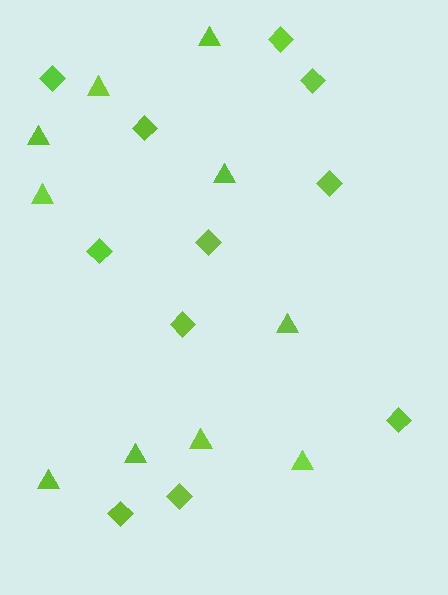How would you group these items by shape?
There are 2 groups: one group of triangles (10) and one group of diamonds (11).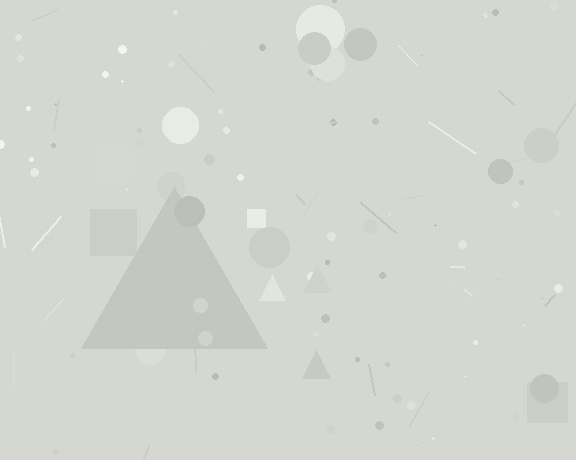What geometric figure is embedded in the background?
A triangle is embedded in the background.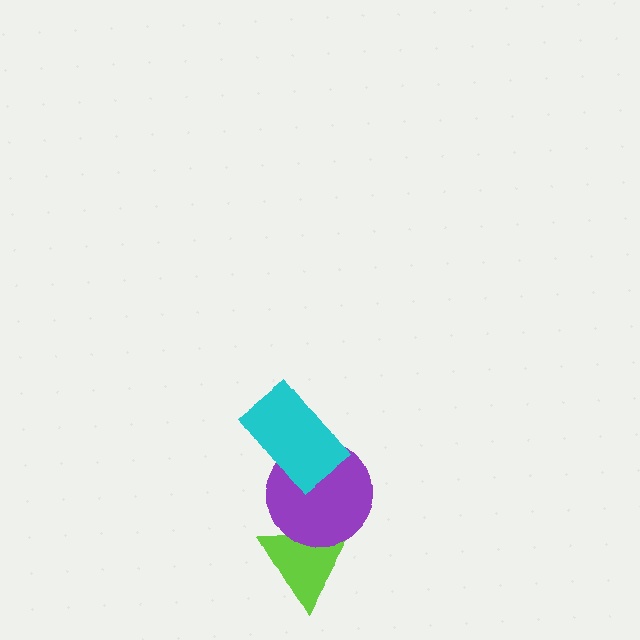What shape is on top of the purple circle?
The cyan rectangle is on top of the purple circle.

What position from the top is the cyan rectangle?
The cyan rectangle is 1st from the top.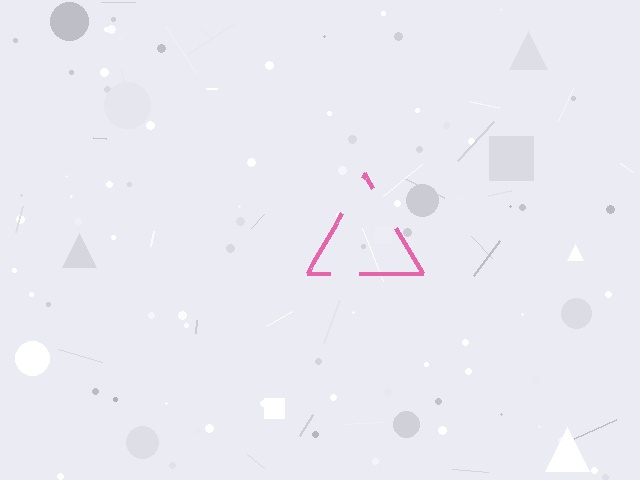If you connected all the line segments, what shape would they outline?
They would outline a triangle.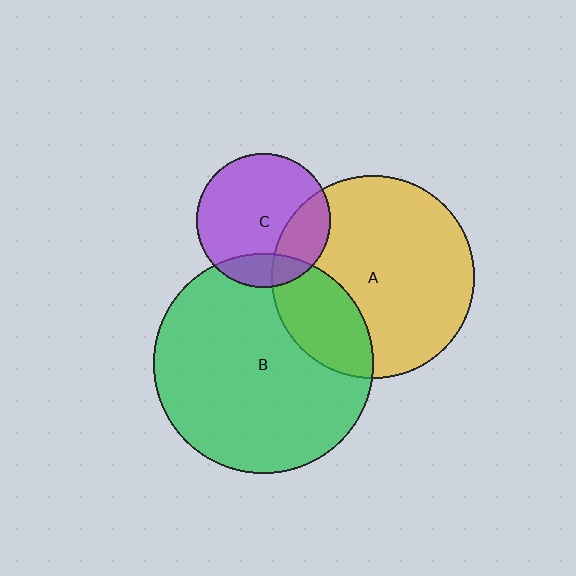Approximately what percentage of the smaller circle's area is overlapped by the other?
Approximately 15%.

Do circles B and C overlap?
Yes.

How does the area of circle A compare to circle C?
Approximately 2.3 times.